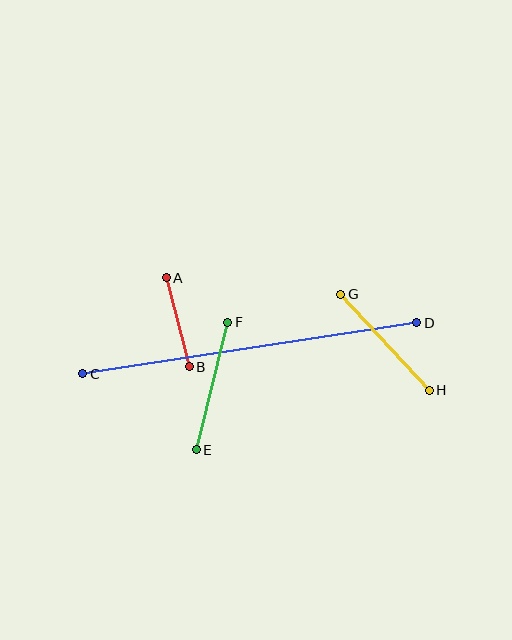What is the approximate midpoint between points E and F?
The midpoint is at approximately (212, 386) pixels.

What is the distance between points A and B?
The distance is approximately 92 pixels.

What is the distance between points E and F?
The distance is approximately 131 pixels.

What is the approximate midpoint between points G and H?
The midpoint is at approximately (385, 342) pixels.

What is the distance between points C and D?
The distance is approximately 338 pixels.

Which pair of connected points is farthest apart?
Points C and D are farthest apart.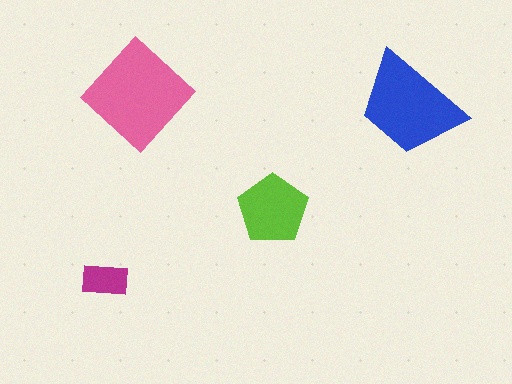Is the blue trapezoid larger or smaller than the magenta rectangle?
Larger.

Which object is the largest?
The pink diamond.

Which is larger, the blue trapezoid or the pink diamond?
The pink diamond.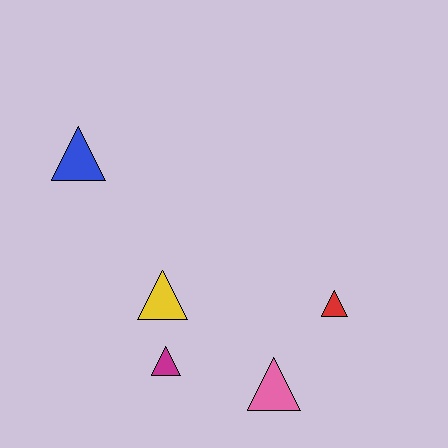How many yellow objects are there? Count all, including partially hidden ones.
There is 1 yellow object.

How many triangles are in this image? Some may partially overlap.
There are 5 triangles.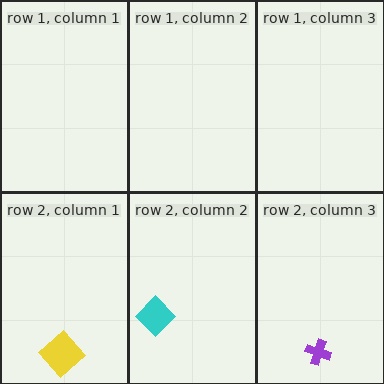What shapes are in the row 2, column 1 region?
The yellow diamond.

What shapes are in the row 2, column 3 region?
The purple cross.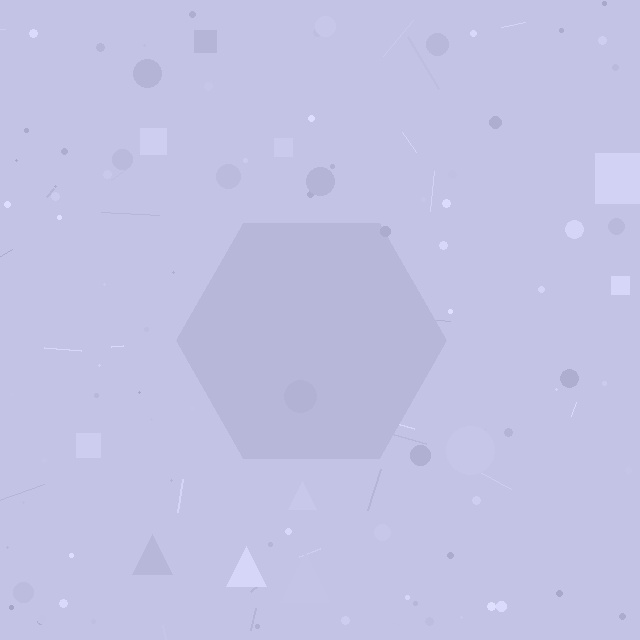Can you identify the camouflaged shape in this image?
The camouflaged shape is a hexagon.